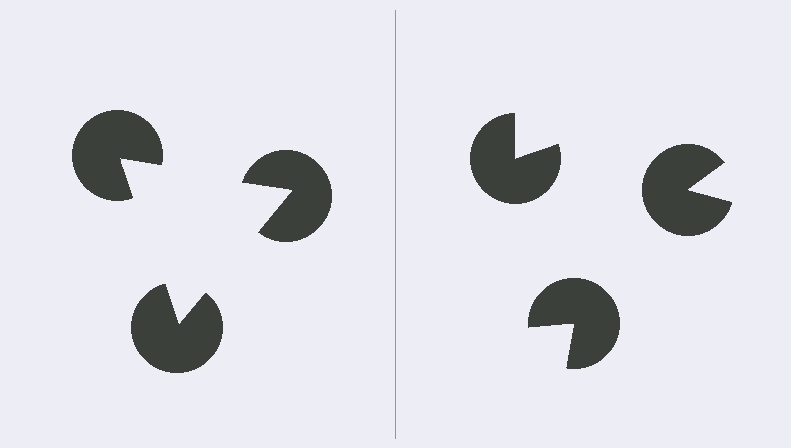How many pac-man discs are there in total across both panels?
6 — 3 on each side.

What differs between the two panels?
The pac-man discs are positioned identically on both sides; only the wedge orientations differ. On the left they align to a triangle; on the right they are misaligned.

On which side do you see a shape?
An illusory triangle appears on the left side. On the right side the wedge cuts are rotated, so no coherent shape forms.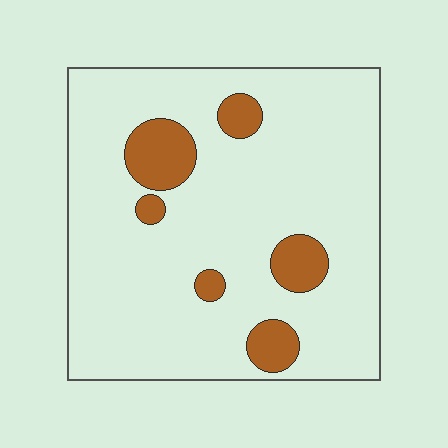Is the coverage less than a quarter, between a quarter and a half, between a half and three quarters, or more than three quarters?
Less than a quarter.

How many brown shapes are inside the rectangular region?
6.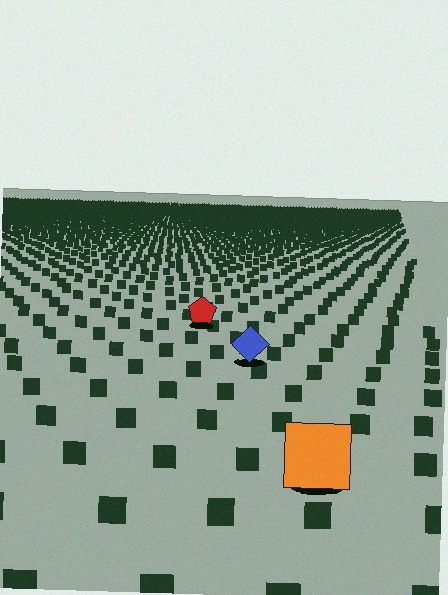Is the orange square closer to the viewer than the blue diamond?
Yes. The orange square is closer — you can tell from the texture gradient: the ground texture is coarser near it.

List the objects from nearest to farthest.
From nearest to farthest: the orange square, the blue diamond, the red pentagon.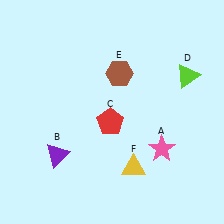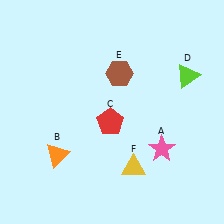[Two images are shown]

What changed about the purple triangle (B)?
In Image 1, B is purple. In Image 2, it changed to orange.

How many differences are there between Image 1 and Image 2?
There is 1 difference between the two images.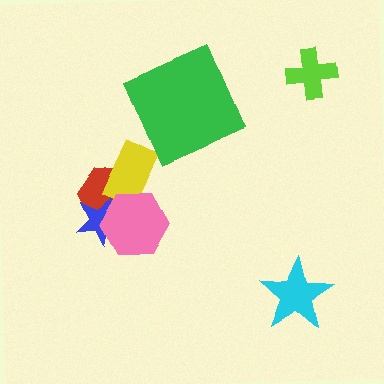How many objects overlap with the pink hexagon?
3 objects overlap with the pink hexagon.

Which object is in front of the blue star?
The pink hexagon is in front of the blue star.